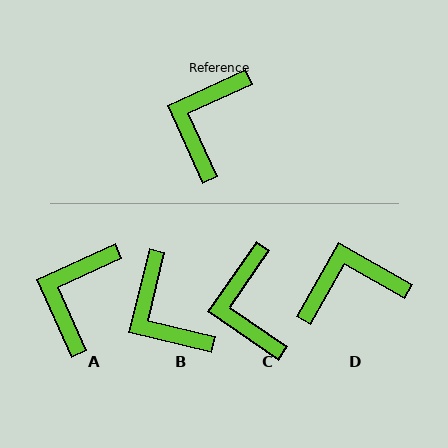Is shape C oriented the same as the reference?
No, it is off by about 32 degrees.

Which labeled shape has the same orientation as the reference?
A.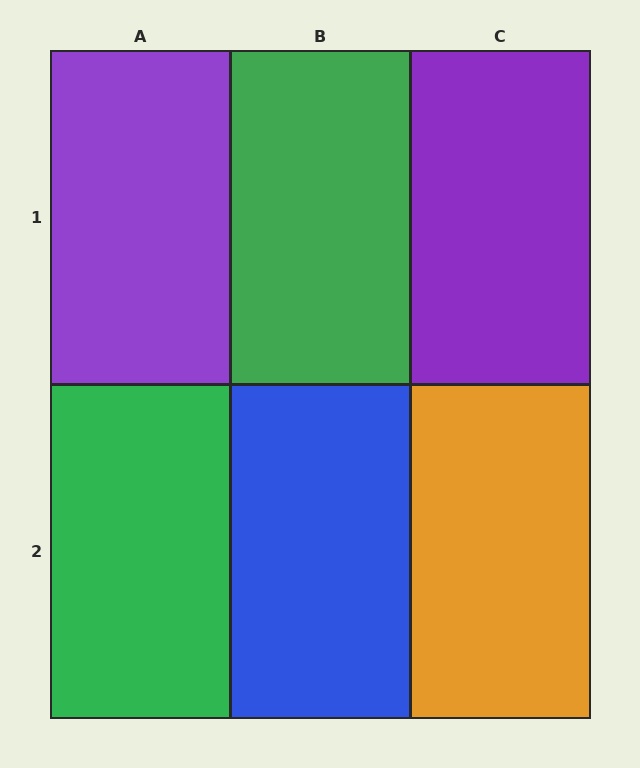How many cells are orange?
1 cell is orange.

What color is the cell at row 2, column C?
Orange.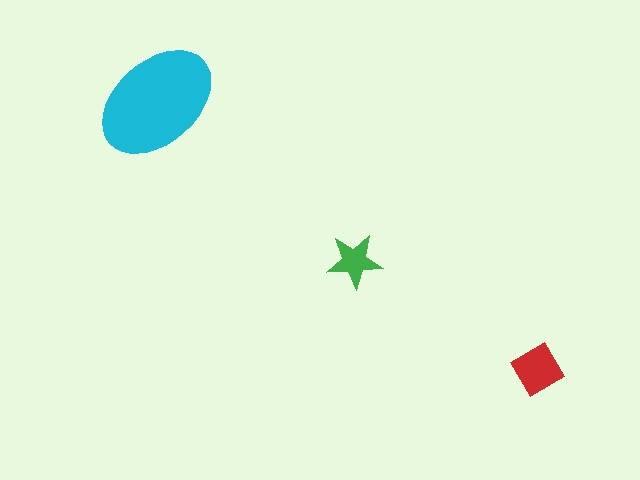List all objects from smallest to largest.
The green star, the red diamond, the cyan ellipse.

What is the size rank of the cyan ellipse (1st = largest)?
1st.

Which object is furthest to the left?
The cyan ellipse is leftmost.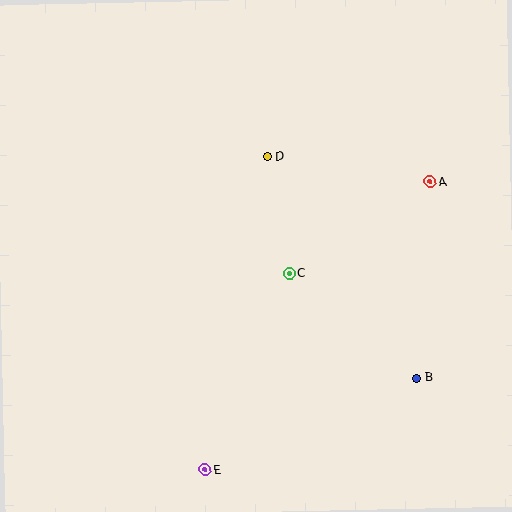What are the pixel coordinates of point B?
Point B is at (416, 378).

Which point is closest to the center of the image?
Point C at (290, 274) is closest to the center.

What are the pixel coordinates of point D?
Point D is at (267, 156).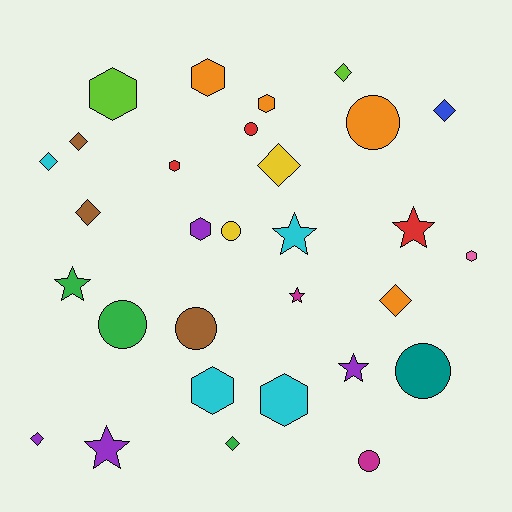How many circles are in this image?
There are 7 circles.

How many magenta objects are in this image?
There are 2 magenta objects.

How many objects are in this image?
There are 30 objects.